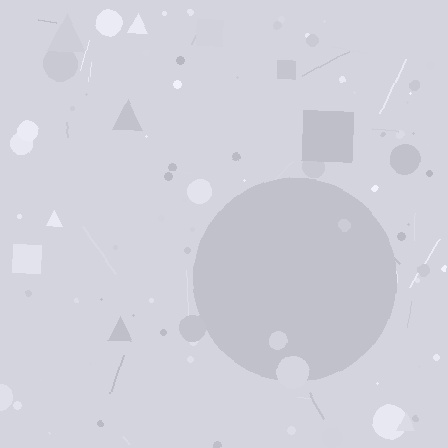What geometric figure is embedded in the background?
A circle is embedded in the background.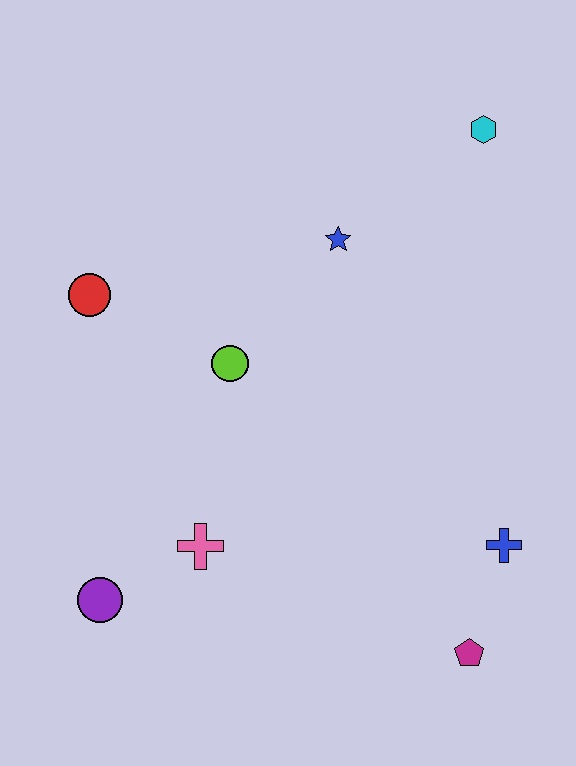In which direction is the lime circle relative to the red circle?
The lime circle is to the right of the red circle.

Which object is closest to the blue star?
The lime circle is closest to the blue star.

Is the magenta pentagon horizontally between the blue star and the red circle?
No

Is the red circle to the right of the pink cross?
No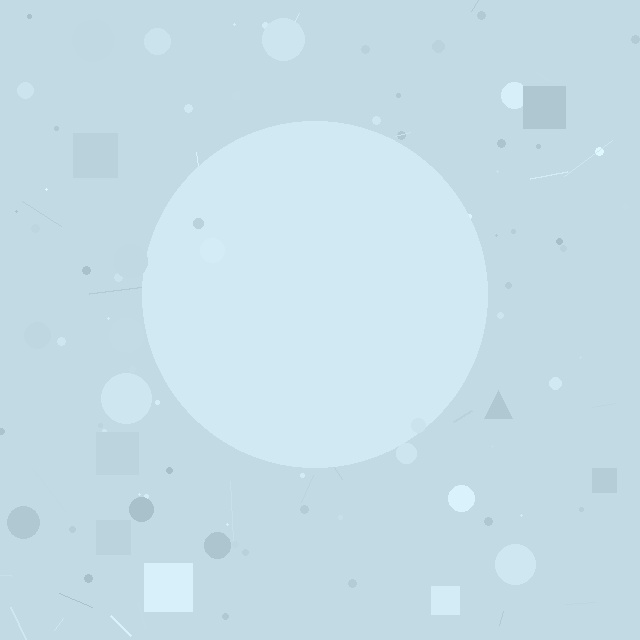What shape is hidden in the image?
A circle is hidden in the image.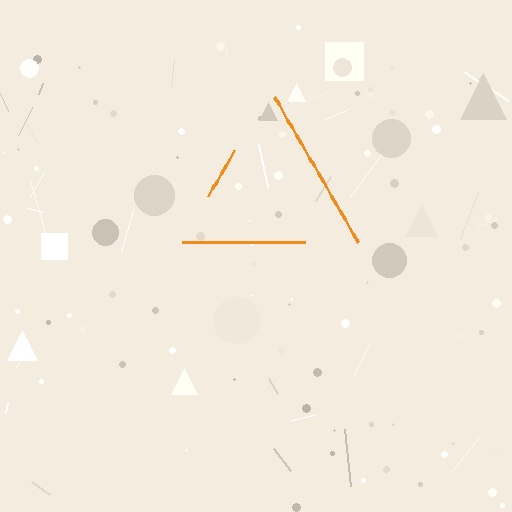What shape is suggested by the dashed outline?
The dashed outline suggests a triangle.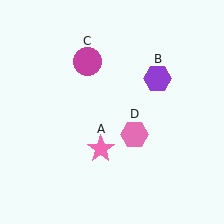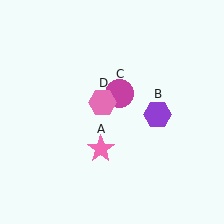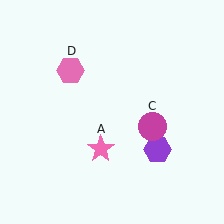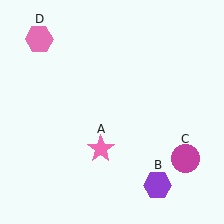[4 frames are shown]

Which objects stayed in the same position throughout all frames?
Pink star (object A) remained stationary.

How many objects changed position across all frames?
3 objects changed position: purple hexagon (object B), magenta circle (object C), pink hexagon (object D).